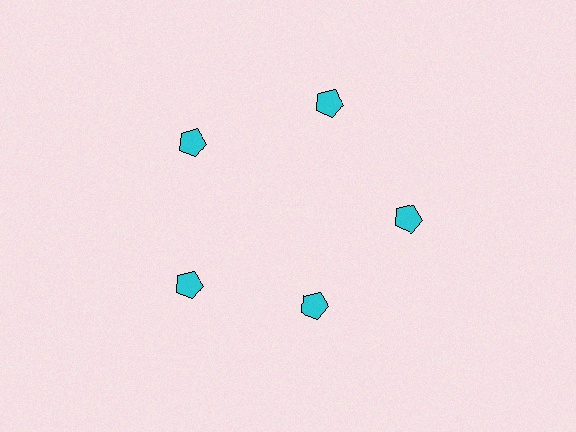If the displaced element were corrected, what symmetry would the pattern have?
It would have 5-fold rotational symmetry — the pattern would map onto itself every 72 degrees.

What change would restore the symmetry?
The symmetry would be restored by moving it outward, back onto the ring so that all 5 pentagons sit at equal angles and equal distance from the center.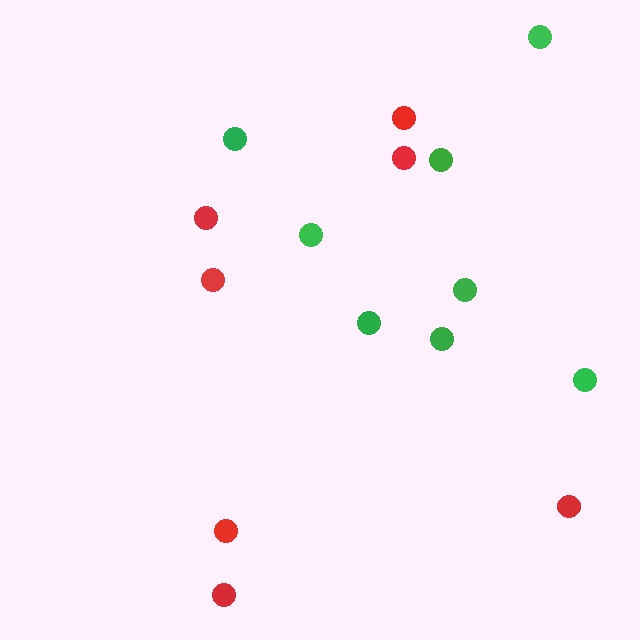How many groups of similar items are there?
There are 2 groups: one group of green circles (8) and one group of red circles (7).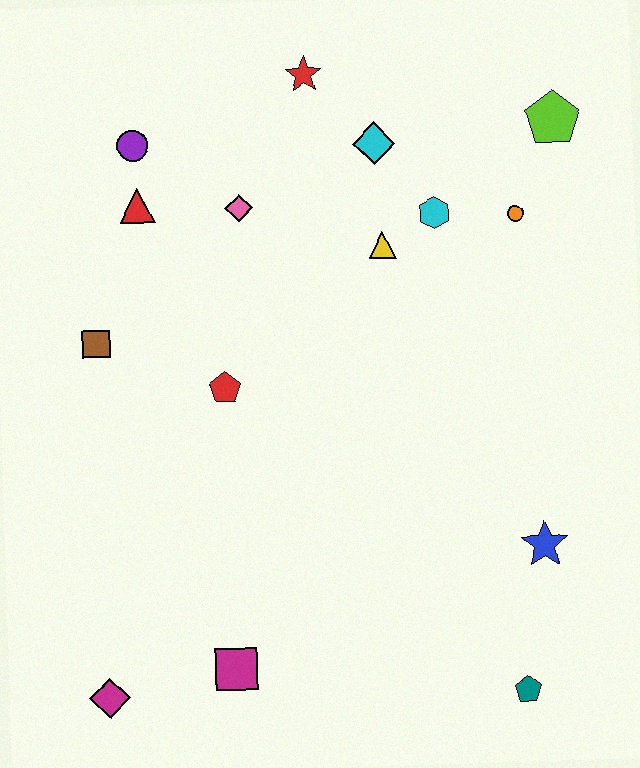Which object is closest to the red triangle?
The purple circle is closest to the red triangle.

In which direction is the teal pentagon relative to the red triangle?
The teal pentagon is below the red triangle.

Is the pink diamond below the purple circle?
Yes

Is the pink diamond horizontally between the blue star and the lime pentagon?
No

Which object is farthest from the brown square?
The teal pentagon is farthest from the brown square.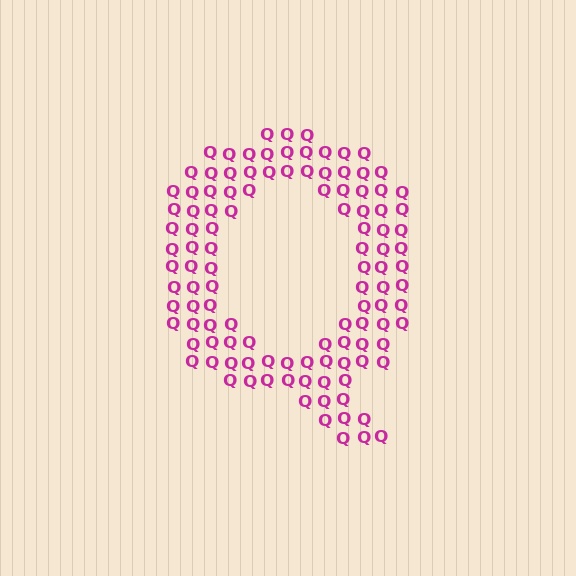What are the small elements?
The small elements are letter Q's.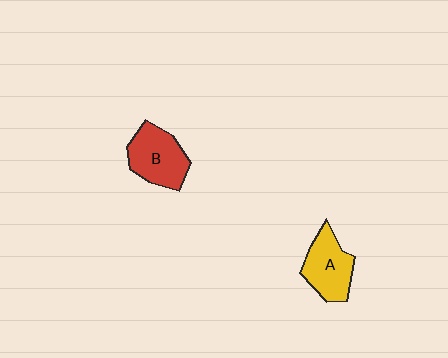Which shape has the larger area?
Shape B (red).